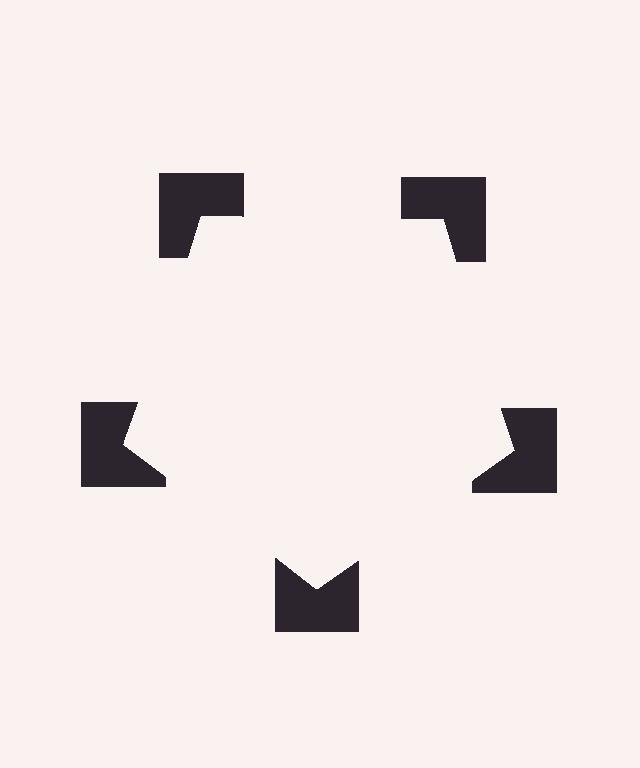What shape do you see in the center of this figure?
An illusory pentagon — its edges are inferred from the aligned wedge cuts in the notched squares, not physically drawn.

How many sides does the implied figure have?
5 sides.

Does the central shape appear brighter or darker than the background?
It typically appears slightly brighter than the background, even though no actual brightness change is drawn.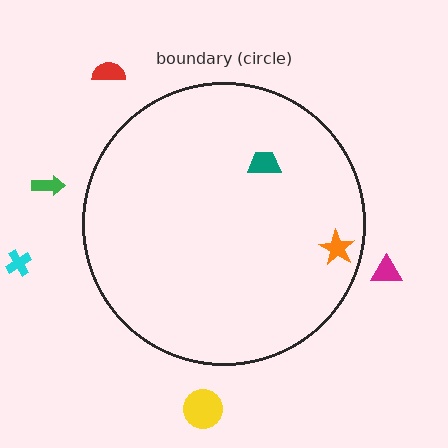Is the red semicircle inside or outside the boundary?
Outside.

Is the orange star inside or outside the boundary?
Inside.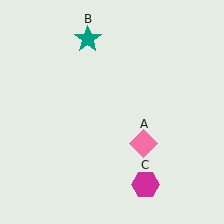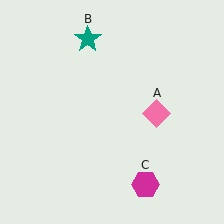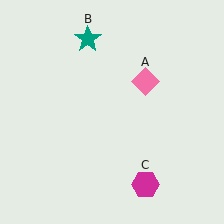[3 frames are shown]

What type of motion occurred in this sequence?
The pink diamond (object A) rotated counterclockwise around the center of the scene.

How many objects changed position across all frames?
1 object changed position: pink diamond (object A).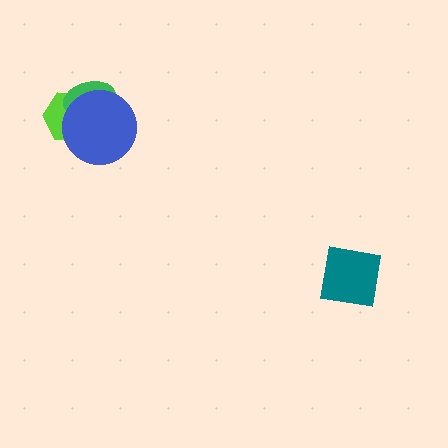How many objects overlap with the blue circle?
2 objects overlap with the blue circle.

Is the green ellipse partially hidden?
Yes, it is partially covered by another shape.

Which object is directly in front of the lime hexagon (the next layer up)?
The green ellipse is directly in front of the lime hexagon.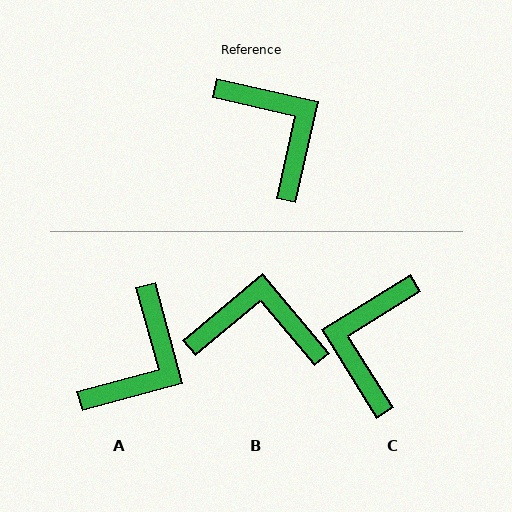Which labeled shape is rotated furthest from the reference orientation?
C, about 134 degrees away.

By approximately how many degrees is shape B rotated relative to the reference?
Approximately 52 degrees counter-clockwise.